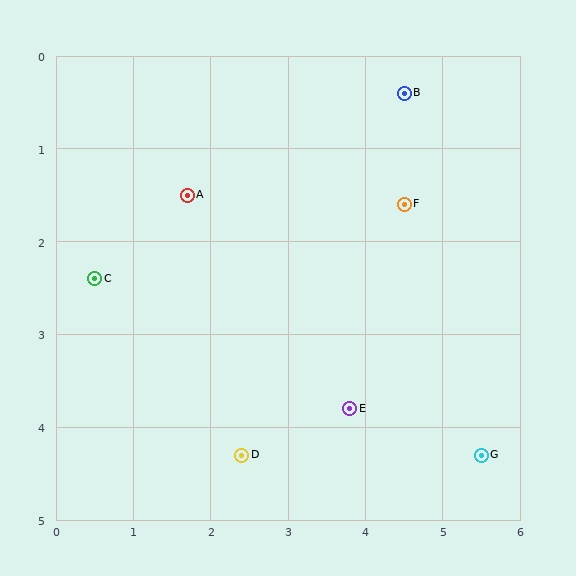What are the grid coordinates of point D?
Point D is at approximately (2.4, 4.3).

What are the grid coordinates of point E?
Point E is at approximately (3.8, 3.8).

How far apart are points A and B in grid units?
Points A and B are about 3.0 grid units apart.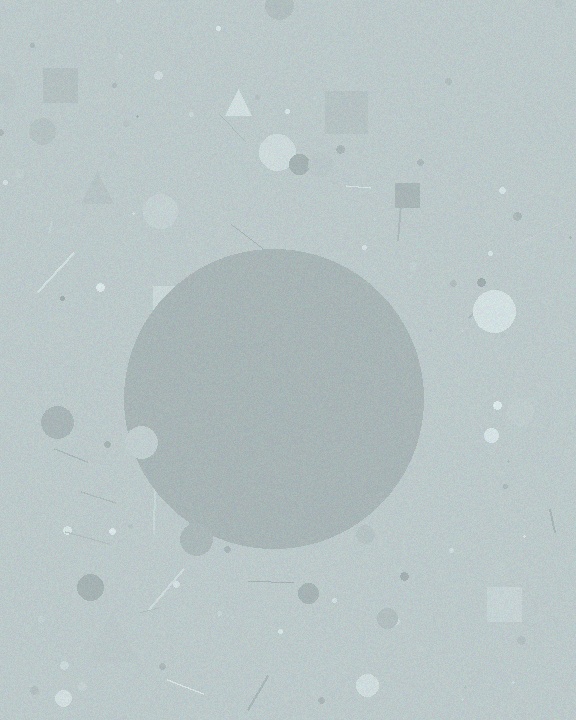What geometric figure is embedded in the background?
A circle is embedded in the background.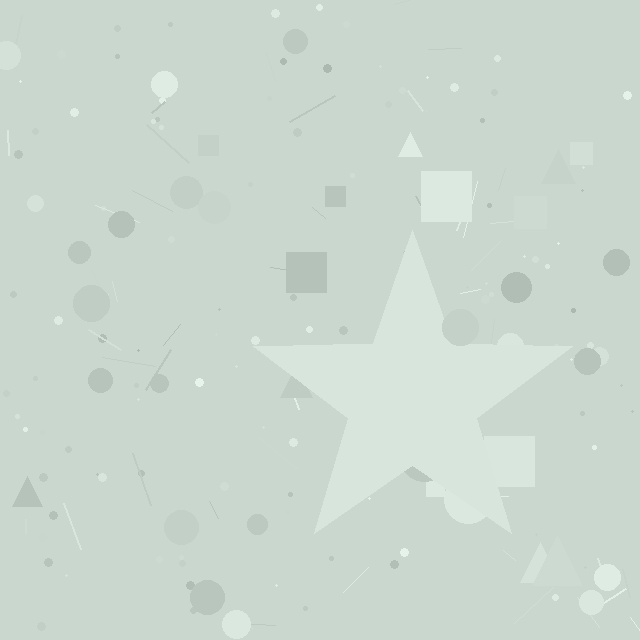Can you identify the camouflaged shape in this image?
The camouflaged shape is a star.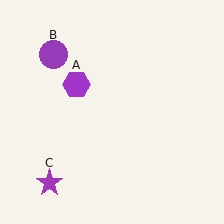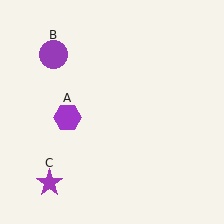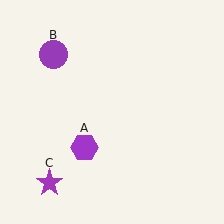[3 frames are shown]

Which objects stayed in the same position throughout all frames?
Purple circle (object B) and purple star (object C) remained stationary.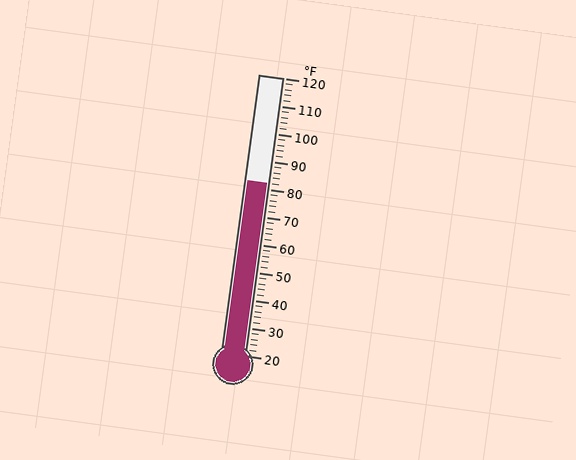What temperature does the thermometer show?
The thermometer shows approximately 82°F.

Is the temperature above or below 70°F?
The temperature is above 70°F.